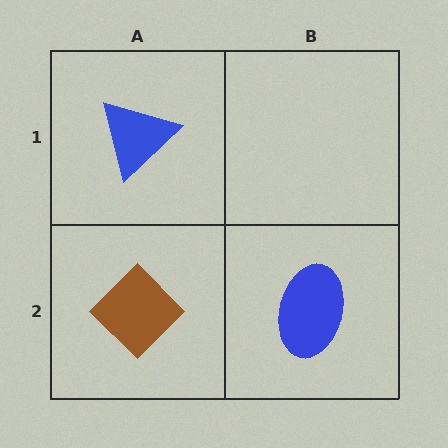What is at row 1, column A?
A blue triangle.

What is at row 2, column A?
A brown diamond.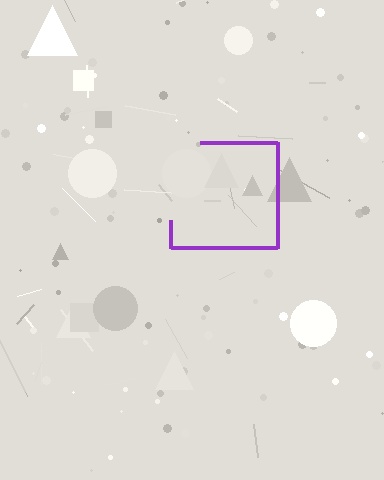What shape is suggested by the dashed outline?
The dashed outline suggests a square.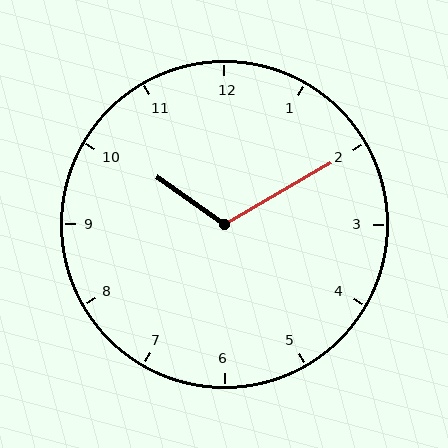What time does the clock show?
10:10.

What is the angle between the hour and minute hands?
Approximately 115 degrees.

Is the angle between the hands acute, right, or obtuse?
It is obtuse.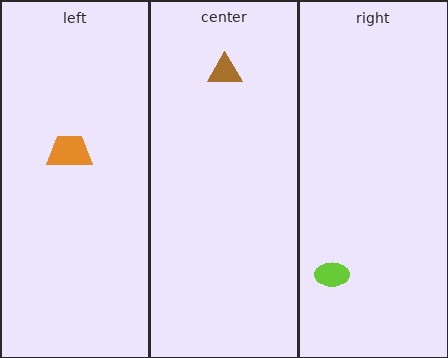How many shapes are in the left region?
1.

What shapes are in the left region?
The orange trapezoid.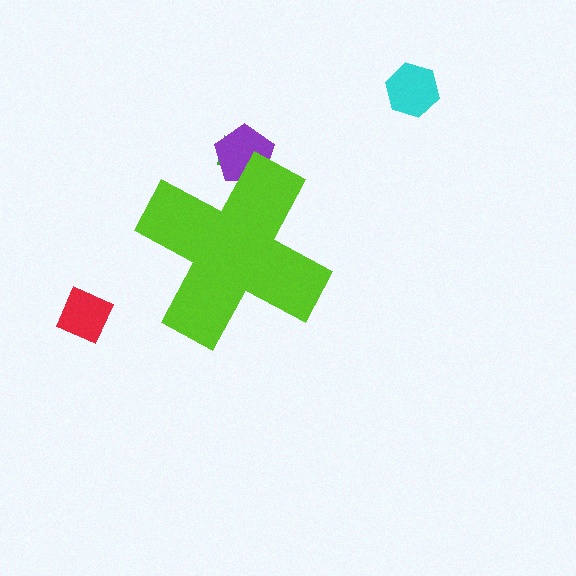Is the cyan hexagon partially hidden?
No, the cyan hexagon is fully visible.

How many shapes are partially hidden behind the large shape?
2 shapes are partially hidden.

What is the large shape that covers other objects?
A lime cross.